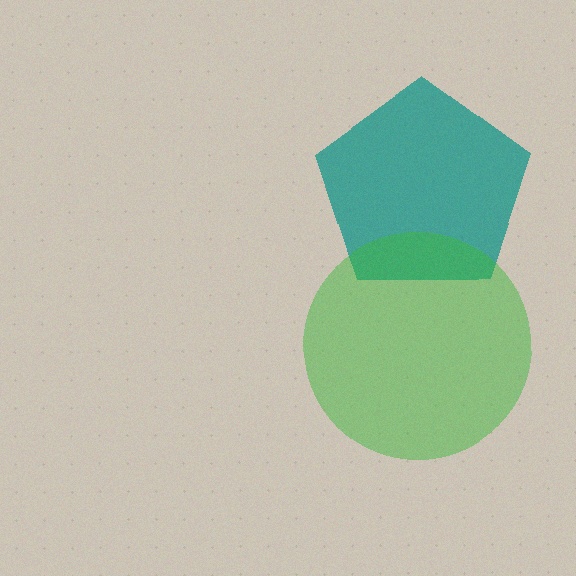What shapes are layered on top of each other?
The layered shapes are: a teal pentagon, a green circle.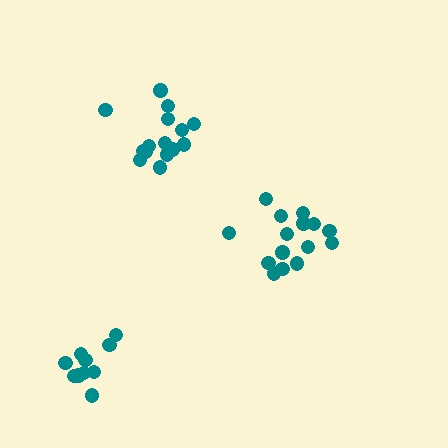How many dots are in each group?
Group 1: 10 dots, Group 2: 15 dots, Group 3: 15 dots (40 total).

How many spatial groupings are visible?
There are 3 spatial groupings.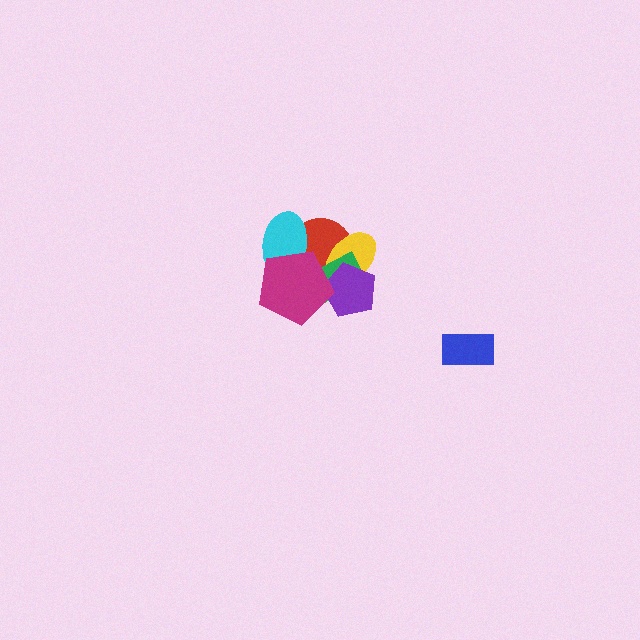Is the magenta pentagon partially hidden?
No, no other shape covers it.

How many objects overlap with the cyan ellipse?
2 objects overlap with the cyan ellipse.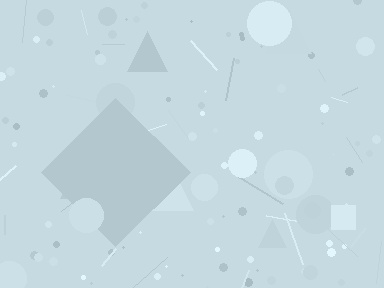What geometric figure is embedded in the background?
A diamond is embedded in the background.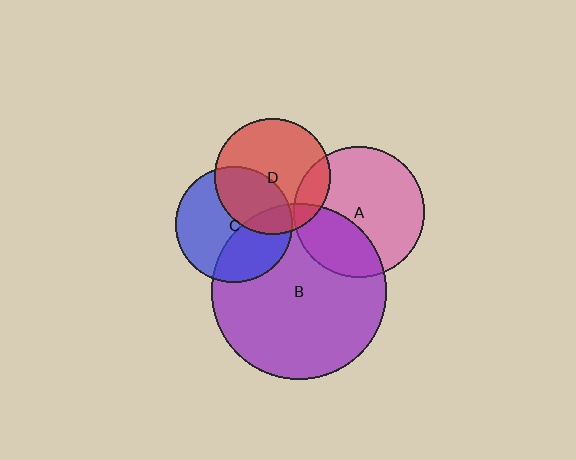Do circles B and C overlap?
Yes.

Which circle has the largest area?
Circle B (purple).